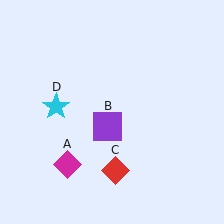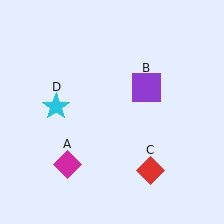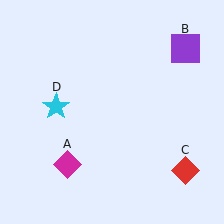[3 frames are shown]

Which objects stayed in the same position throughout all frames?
Magenta diamond (object A) and cyan star (object D) remained stationary.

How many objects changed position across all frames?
2 objects changed position: purple square (object B), red diamond (object C).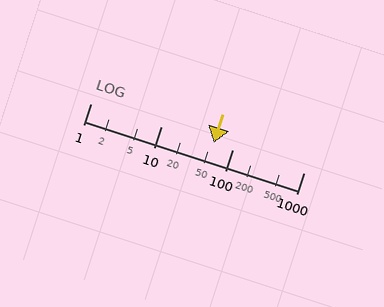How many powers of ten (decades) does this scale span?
The scale spans 3 decades, from 1 to 1000.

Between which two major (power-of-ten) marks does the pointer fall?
The pointer is between 10 and 100.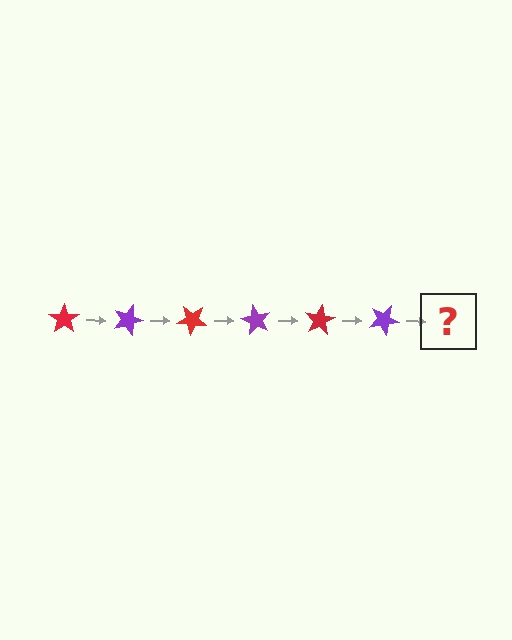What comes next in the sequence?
The next element should be a red star, rotated 120 degrees from the start.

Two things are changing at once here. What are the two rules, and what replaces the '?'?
The two rules are that it rotates 20 degrees each step and the color cycles through red and purple. The '?' should be a red star, rotated 120 degrees from the start.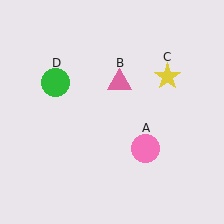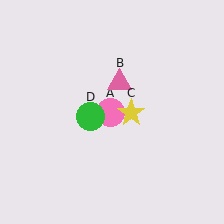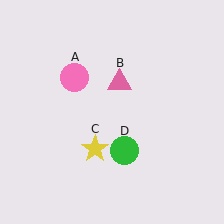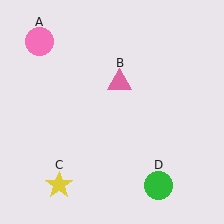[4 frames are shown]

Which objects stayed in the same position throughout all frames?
Pink triangle (object B) remained stationary.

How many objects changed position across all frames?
3 objects changed position: pink circle (object A), yellow star (object C), green circle (object D).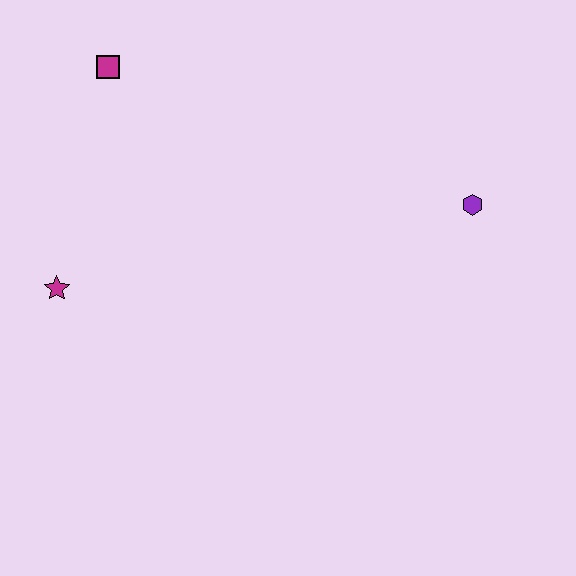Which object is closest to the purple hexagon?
The magenta square is closest to the purple hexagon.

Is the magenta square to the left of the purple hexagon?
Yes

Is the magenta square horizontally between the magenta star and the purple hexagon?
Yes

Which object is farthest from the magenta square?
The purple hexagon is farthest from the magenta square.